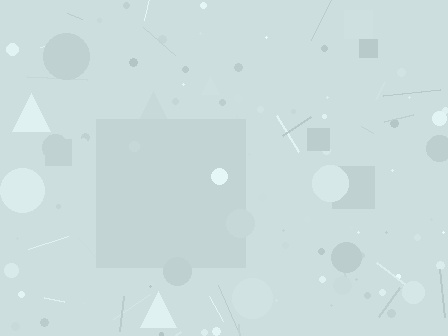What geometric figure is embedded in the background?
A square is embedded in the background.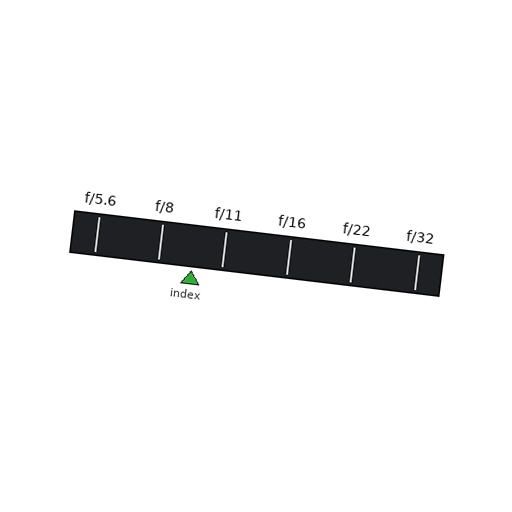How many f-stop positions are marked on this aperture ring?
There are 6 f-stop positions marked.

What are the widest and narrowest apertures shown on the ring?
The widest aperture shown is f/5.6 and the narrowest is f/32.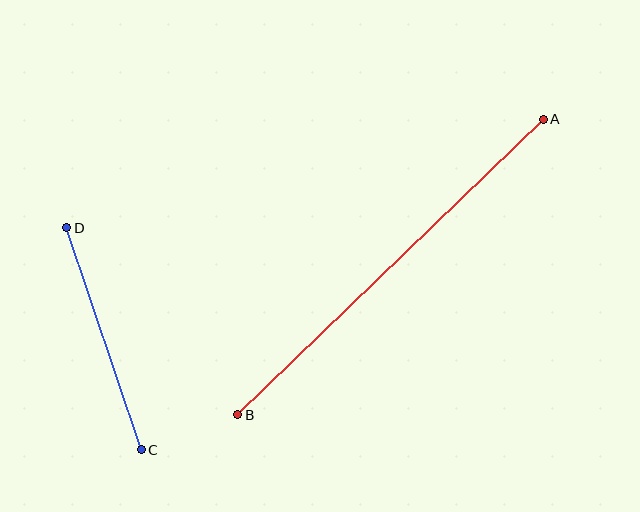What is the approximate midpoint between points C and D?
The midpoint is at approximately (104, 339) pixels.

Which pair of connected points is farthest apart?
Points A and B are farthest apart.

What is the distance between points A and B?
The distance is approximately 425 pixels.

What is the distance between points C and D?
The distance is approximately 234 pixels.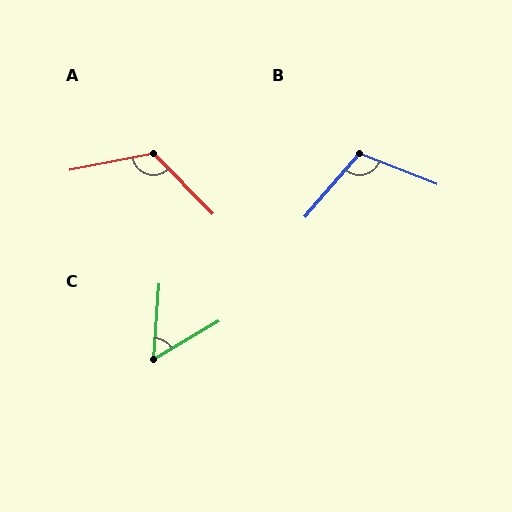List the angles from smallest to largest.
C (55°), B (110°), A (124°).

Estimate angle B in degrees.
Approximately 110 degrees.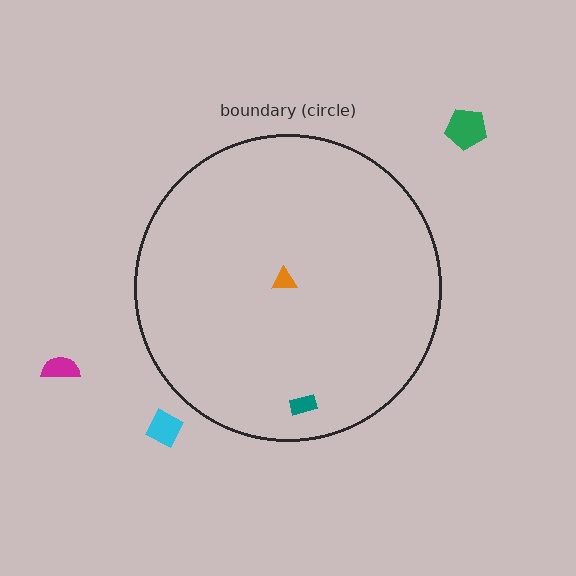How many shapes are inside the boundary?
2 inside, 3 outside.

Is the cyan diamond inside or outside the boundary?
Outside.